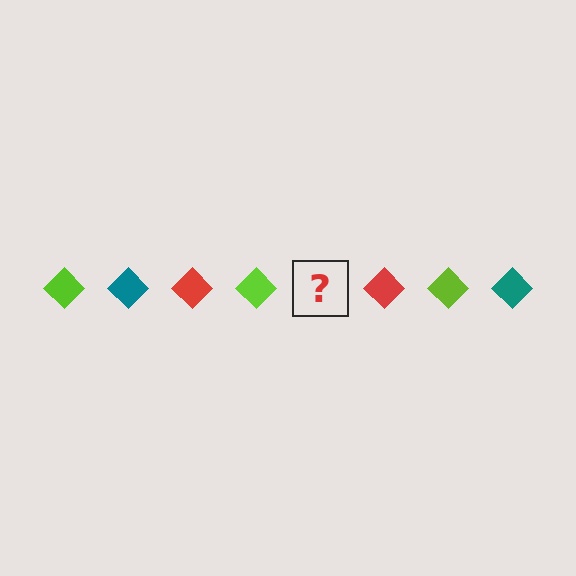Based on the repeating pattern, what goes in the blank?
The blank should be a teal diamond.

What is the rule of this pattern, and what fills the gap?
The rule is that the pattern cycles through lime, teal, red diamonds. The gap should be filled with a teal diamond.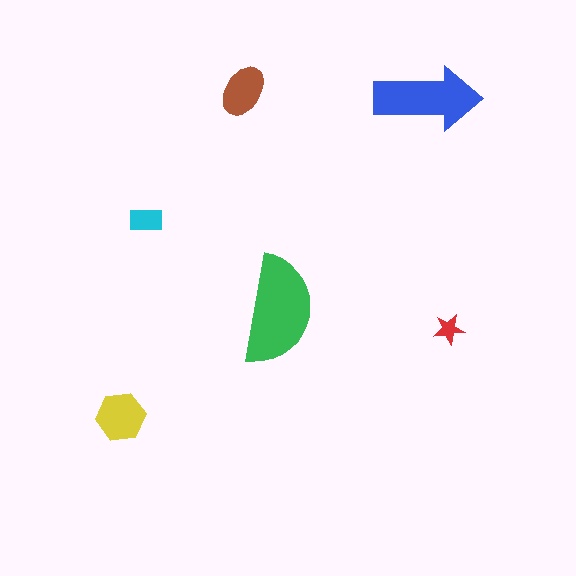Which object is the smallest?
The red star.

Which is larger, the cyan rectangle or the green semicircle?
The green semicircle.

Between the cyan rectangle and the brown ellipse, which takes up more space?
The brown ellipse.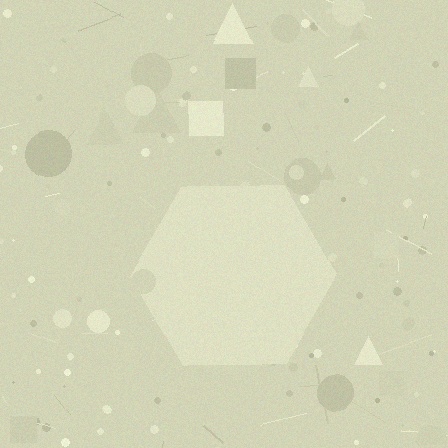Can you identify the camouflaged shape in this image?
The camouflaged shape is a hexagon.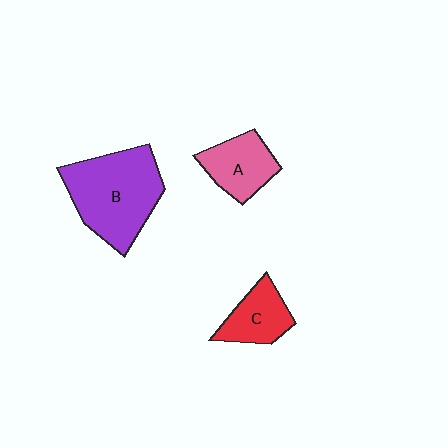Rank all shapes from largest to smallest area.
From largest to smallest: B (purple), A (pink), C (red).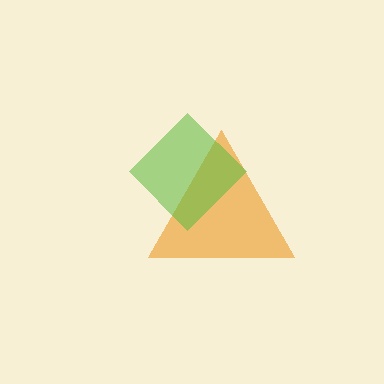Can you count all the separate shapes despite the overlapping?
Yes, there are 2 separate shapes.